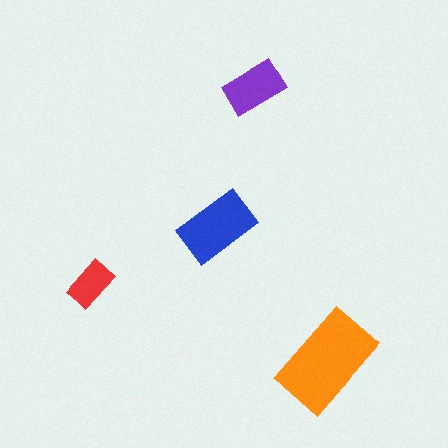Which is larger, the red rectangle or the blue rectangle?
The blue one.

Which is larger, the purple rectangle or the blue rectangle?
The blue one.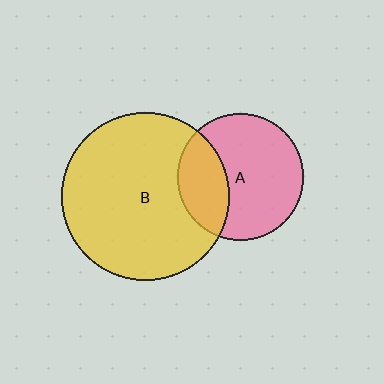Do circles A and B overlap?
Yes.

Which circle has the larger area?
Circle B (yellow).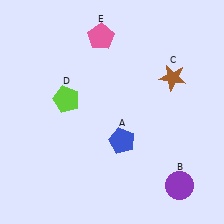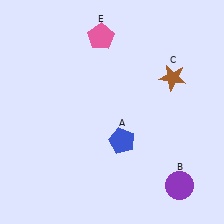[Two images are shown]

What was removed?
The lime pentagon (D) was removed in Image 2.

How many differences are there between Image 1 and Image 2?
There is 1 difference between the two images.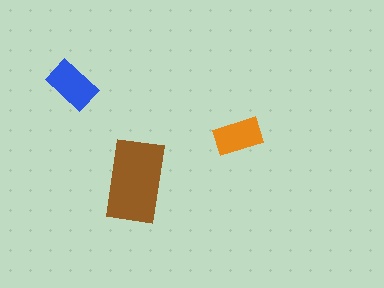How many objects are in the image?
There are 3 objects in the image.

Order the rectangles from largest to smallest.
the brown one, the blue one, the orange one.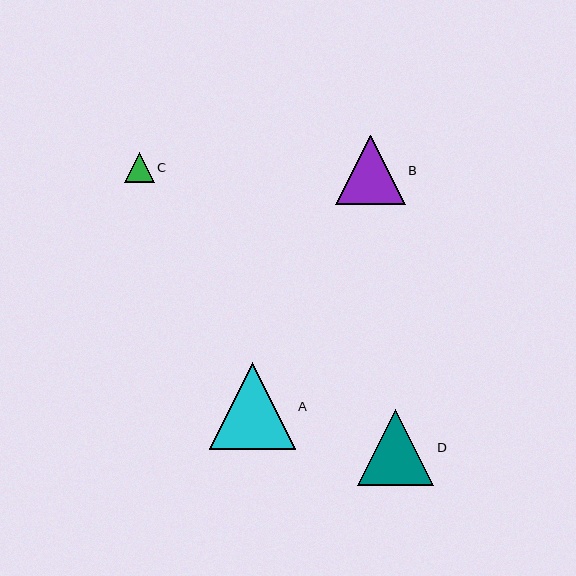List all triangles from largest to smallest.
From largest to smallest: A, D, B, C.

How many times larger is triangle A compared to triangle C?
Triangle A is approximately 2.9 times the size of triangle C.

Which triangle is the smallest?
Triangle C is the smallest with a size of approximately 30 pixels.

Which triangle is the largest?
Triangle A is the largest with a size of approximately 86 pixels.